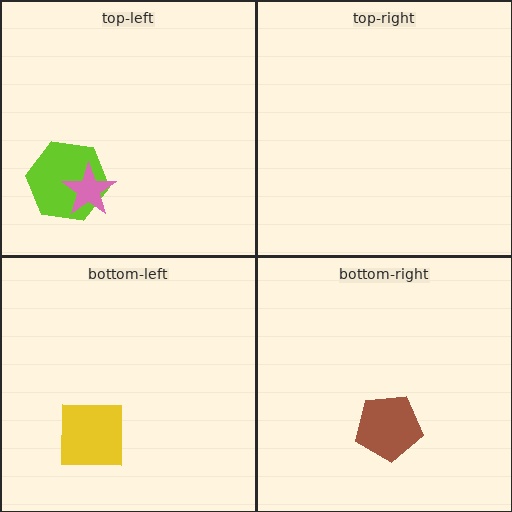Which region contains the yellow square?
The bottom-left region.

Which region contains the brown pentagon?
The bottom-right region.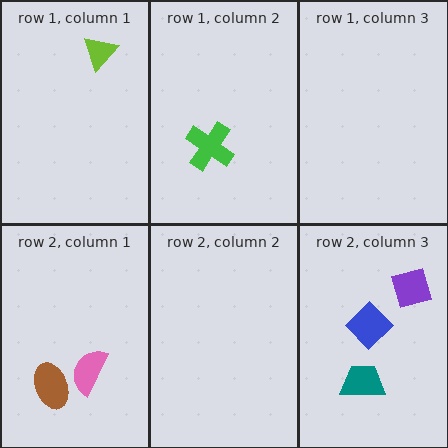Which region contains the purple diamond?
The row 2, column 3 region.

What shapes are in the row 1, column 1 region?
The lime triangle.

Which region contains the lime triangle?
The row 1, column 1 region.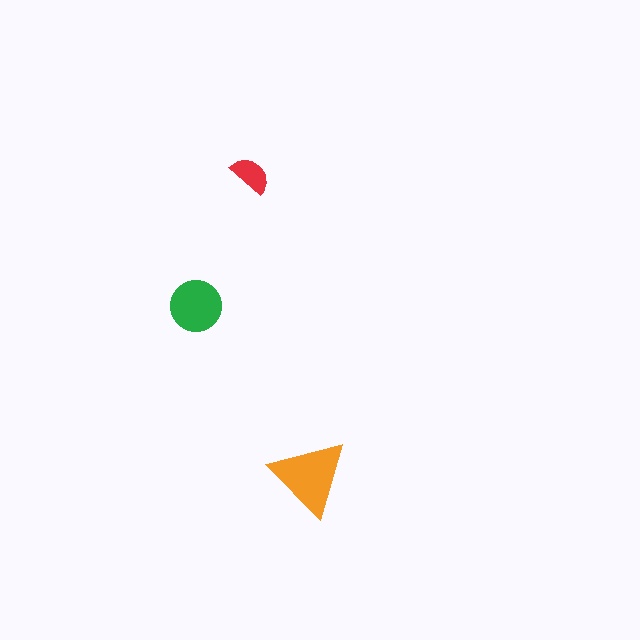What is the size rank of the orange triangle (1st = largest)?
1st.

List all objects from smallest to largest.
The red semicircle, the green circle, the orange triangle.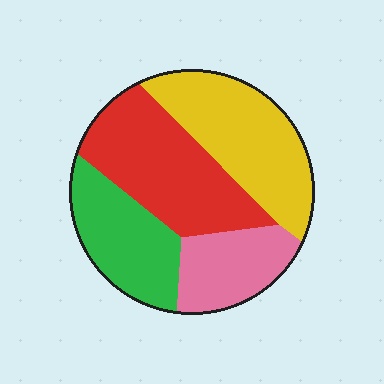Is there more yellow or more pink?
Yellow.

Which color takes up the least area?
Pink, at roughly 15%.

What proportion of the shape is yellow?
Yellow takes up about one third (1/3) of the shape.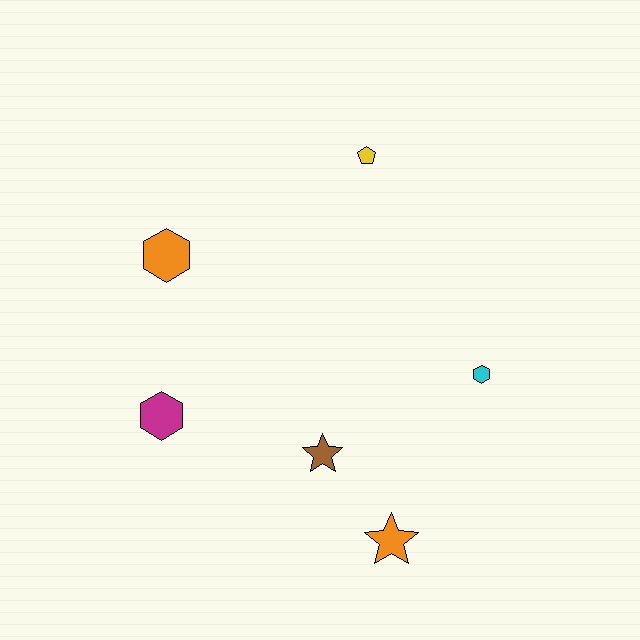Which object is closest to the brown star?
The orange star is closest to the brown star.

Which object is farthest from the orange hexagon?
The orange star is farthest from the orange hexagon.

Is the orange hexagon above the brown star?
Yes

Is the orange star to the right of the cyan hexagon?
No